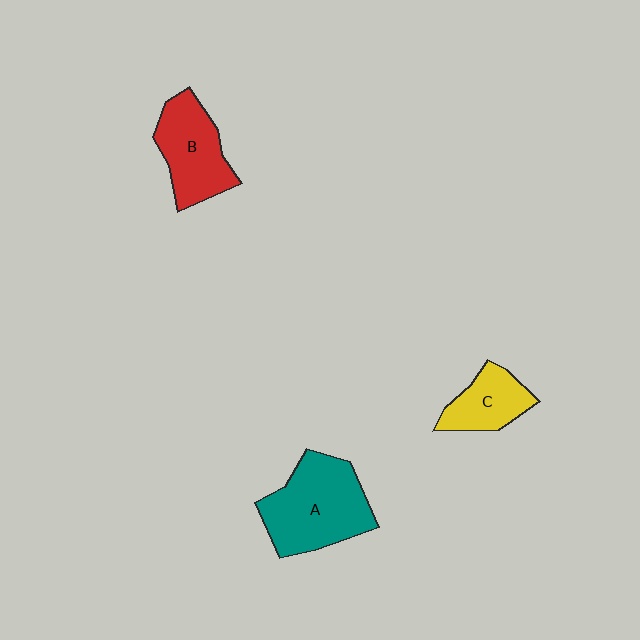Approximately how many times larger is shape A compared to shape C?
Approximately 1.9 times.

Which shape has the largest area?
Shape A (teal).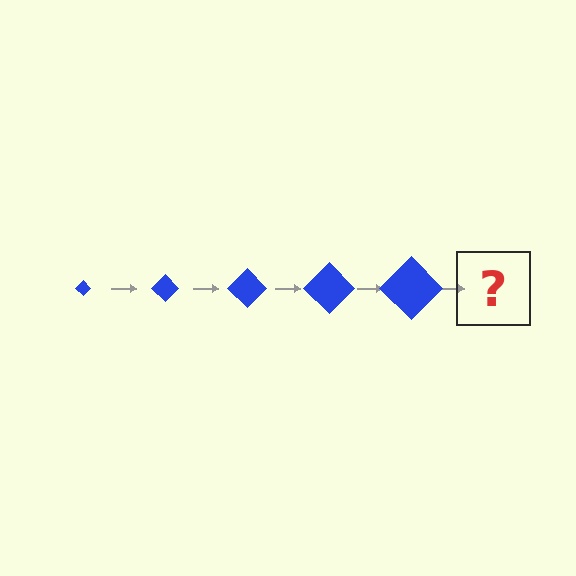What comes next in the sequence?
The next element should be a blue diamond, larger than the previous one.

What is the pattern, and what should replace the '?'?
The pattern is that the diamond gets progressively larger each step. The '?' should be a blue diamond, larger than the previous one.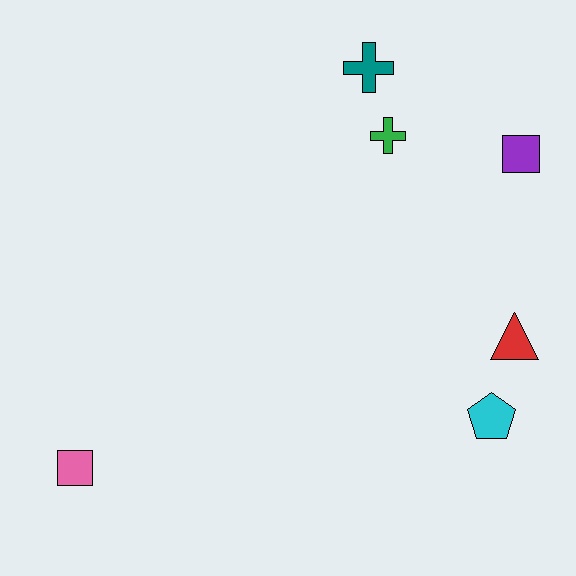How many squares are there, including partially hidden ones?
There are 2 squares.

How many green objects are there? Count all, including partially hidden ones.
There is 1 green object.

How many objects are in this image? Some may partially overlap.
There are 6 objects.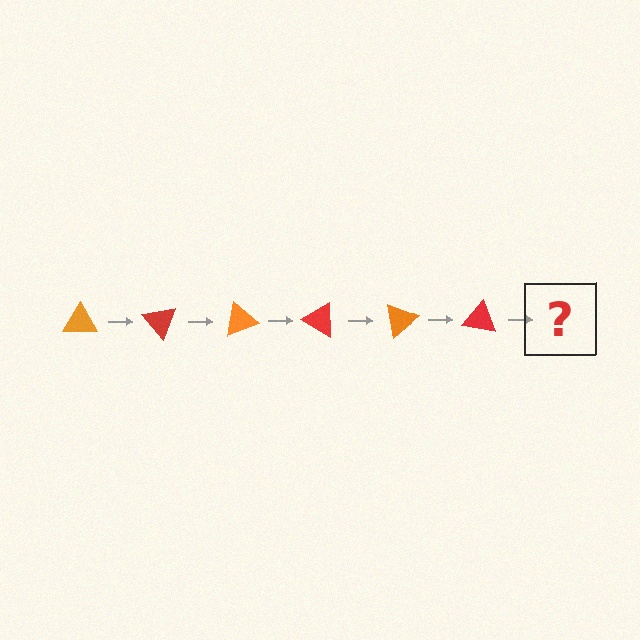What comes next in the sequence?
The next element should be an orange triangle, rotated 300 degrees from the start.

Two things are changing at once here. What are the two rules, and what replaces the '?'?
The two rules are that it rotates 50 degrees each step and the color cycles through orange and red. The '?' should be an orange triangle, rotated 300 degrees from the start.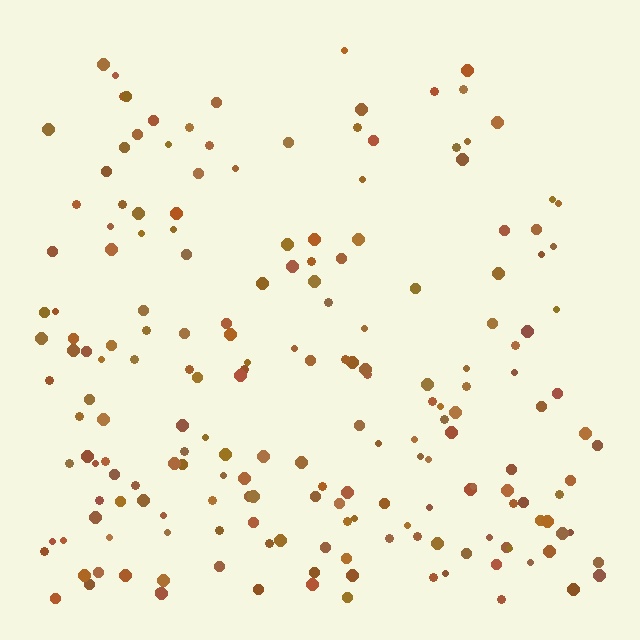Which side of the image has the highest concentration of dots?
The bottom.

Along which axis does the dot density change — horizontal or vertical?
Vertical.